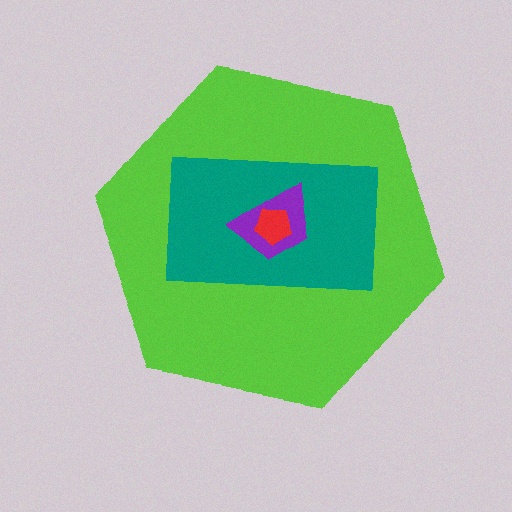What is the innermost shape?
The red pentagon.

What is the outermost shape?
The lime hexagon.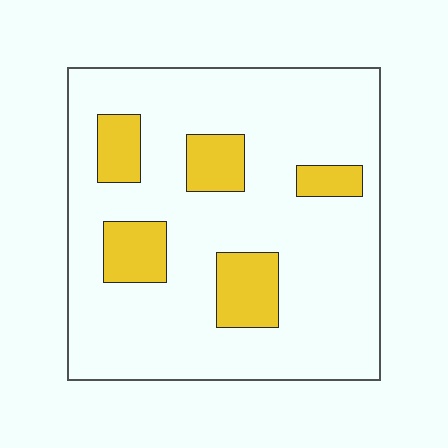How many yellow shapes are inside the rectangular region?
5.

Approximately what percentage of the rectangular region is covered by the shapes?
Approximately 20%.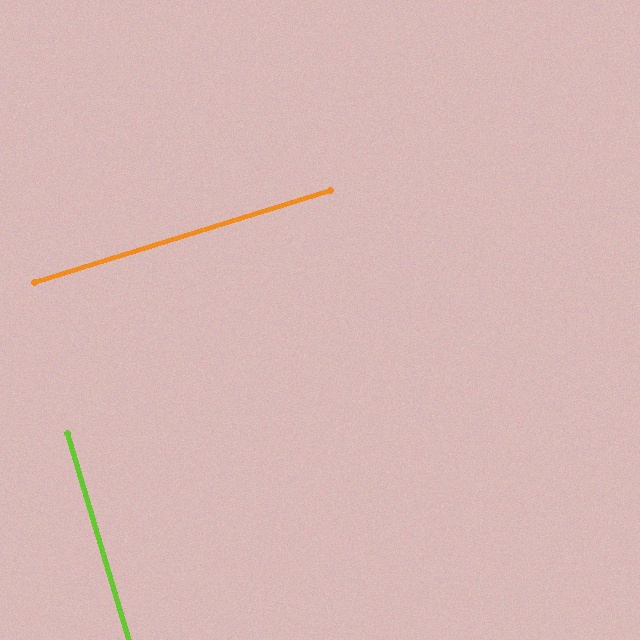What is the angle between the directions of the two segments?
Approximately 89 degrees.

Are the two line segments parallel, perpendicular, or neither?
Perpendicular — they meet at approximately 89°.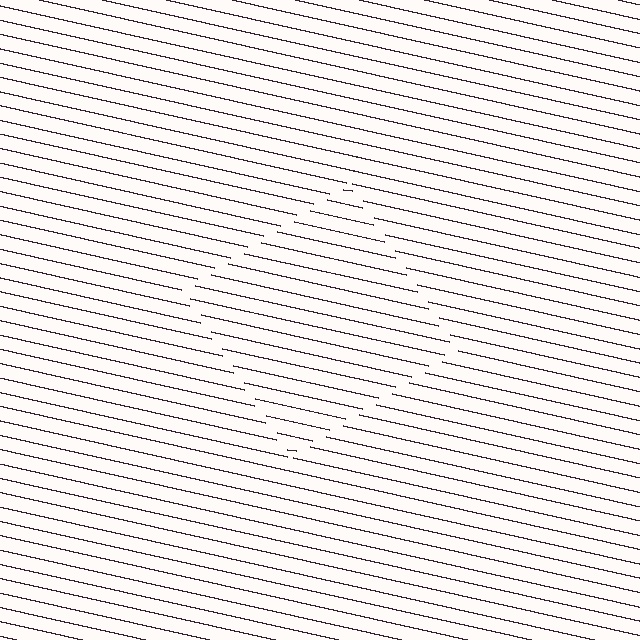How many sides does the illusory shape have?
4 sides — the line-ends trace a square.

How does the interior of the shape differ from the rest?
The interior of the shape contains the same grating, shifted by half a period — the contour is defined by the phase discontinuity where line-ends from the inner and outer gratings abut.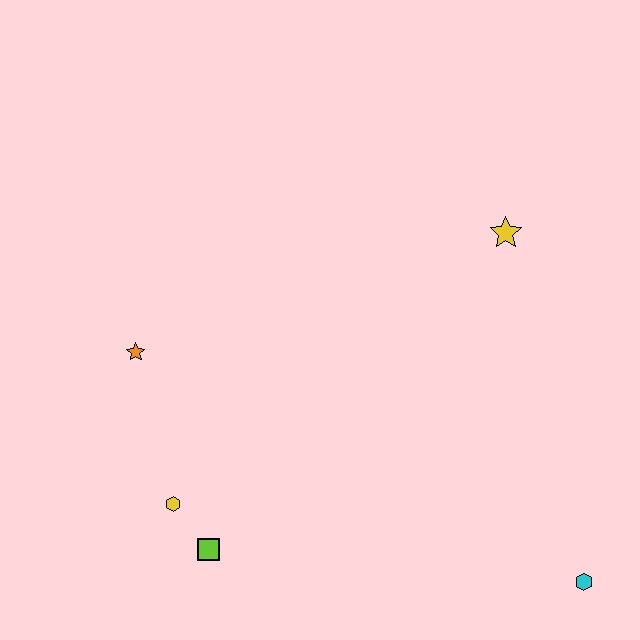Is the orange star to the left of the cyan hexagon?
Yes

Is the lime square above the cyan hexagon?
Yes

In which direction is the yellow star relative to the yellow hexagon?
The yellow star is to the right of the yellow hexagon.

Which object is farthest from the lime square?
The yellow star is farthest from the lime square.